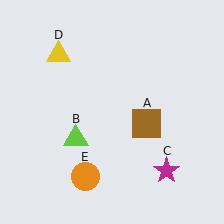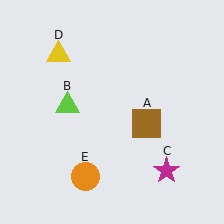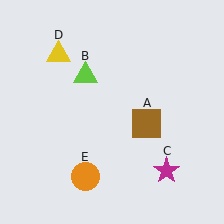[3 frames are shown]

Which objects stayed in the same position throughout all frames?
Brown square (object A) and magenta star (object C) and yellow triangle (object D) and orange circle (object E) remained stationary.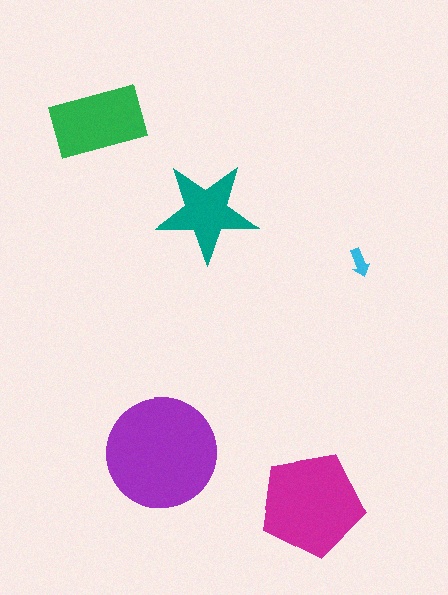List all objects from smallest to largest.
The cyan arrow, the teal star, the green rectangle, the magenta pentagon, the purple circle.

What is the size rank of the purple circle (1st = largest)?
1st.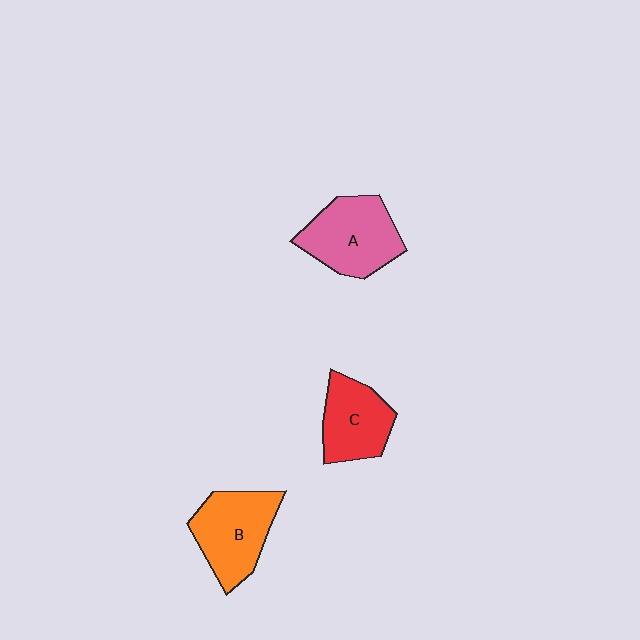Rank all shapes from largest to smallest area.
From largest to smallest: A (pink), B (orange), C (red).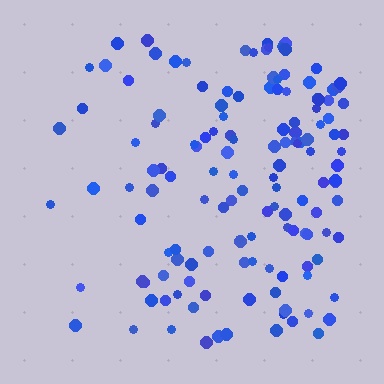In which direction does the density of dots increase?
From left to right, with the right side densest.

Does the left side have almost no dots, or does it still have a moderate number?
Still a moderate number, just noticeably fewer than the right.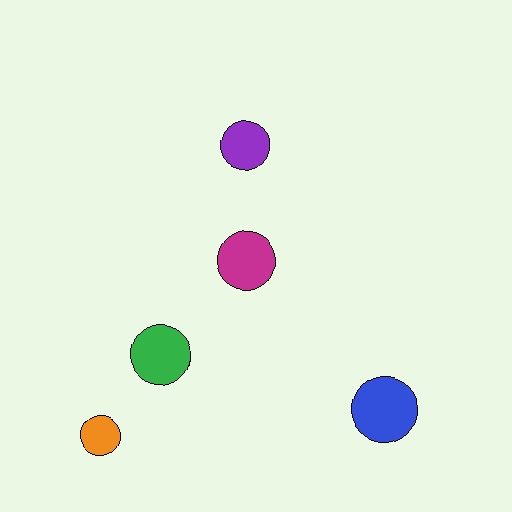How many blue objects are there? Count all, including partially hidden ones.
There is 1 blue object.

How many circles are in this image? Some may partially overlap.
There are 5 circles.